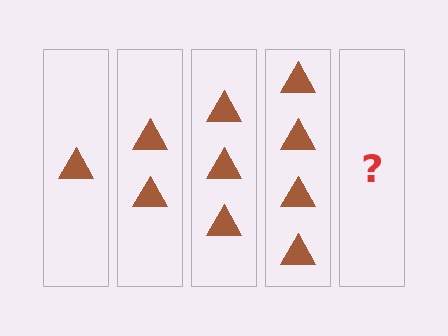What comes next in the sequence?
The next element should be 5 triangles.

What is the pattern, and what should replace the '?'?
The pattern is that each step adds one more triangle. The '?' should be 5 triangles.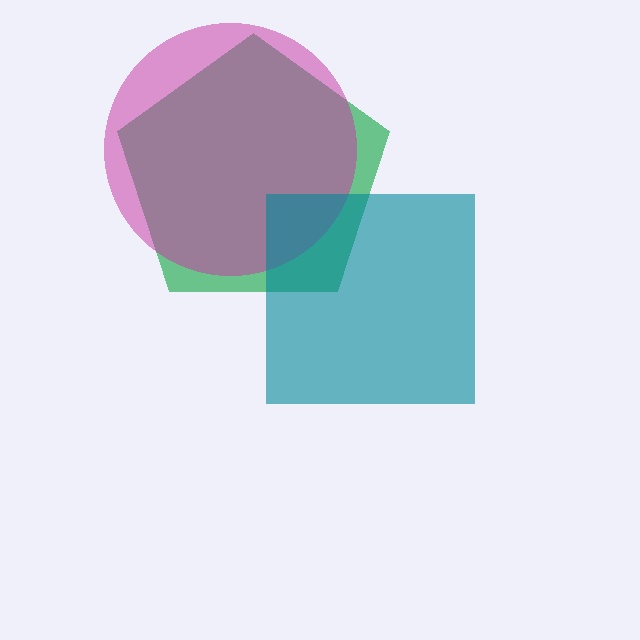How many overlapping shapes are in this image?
There are 3 overlapping shapes in the image.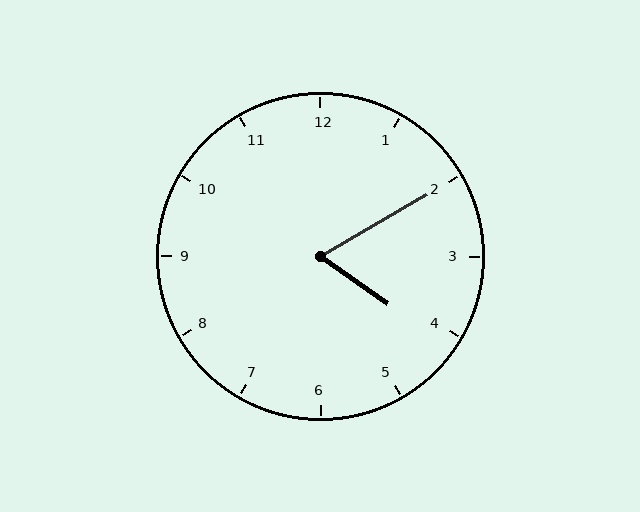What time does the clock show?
4:10.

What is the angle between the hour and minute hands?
Approximately 65 degrees.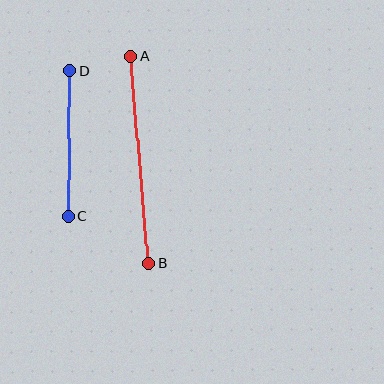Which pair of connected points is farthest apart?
Points A and B are farthest apart.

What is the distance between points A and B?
The distance is approximately 208 pixels.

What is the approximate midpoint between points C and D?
The midpoint is at approximately (69, 144) pixels.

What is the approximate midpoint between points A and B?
The midpoint is at approximately (139, 160) pixels.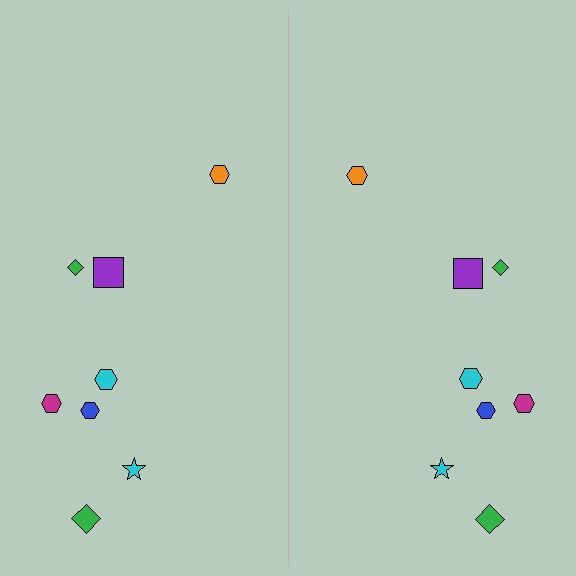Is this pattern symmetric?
Yes, this pattern has bilateral (reflection) symmetry.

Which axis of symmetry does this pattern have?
The pattern has a vertical axis of symmetry running through the center of the image.